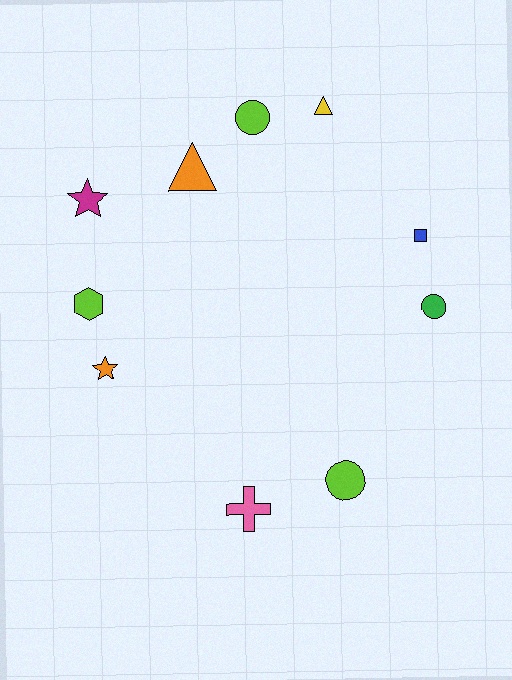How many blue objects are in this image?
There is 1 blue object.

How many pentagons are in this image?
There are no pentagons.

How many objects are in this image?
There are 10 objects.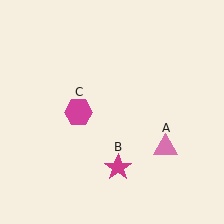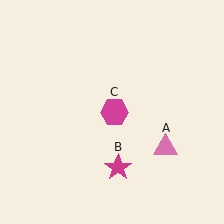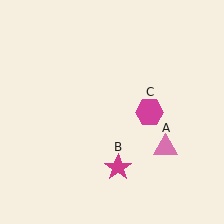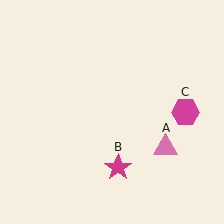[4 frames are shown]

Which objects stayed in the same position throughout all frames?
Pink triangle (object A) and magenta star (object B) remained stationary.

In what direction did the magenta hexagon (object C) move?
The magenta hexagon (object C) moved right.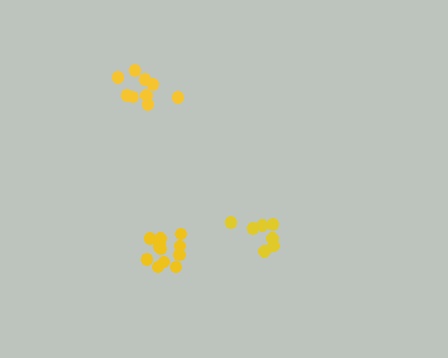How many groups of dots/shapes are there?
There are 3 groups.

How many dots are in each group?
Group 1: 9 dots, Group 2: 7 dots, Group 3: 12 dots (28 total).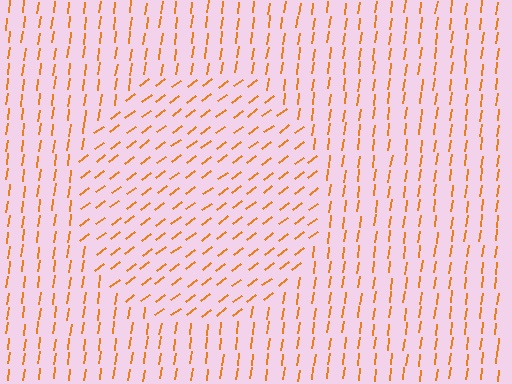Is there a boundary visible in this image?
Yes, there is a texture boundary formed by a change in line orientation.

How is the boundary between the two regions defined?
The boundary is defined purely by a change in line orientation (approximately 45 degrees difference). All lines are the same color and thickness.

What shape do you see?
I see a circle.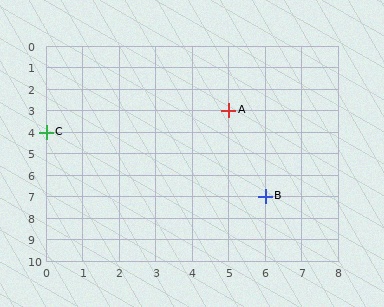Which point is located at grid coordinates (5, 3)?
Point A is at (5, 3).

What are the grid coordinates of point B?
Point B is at grid coordinates (6, 7).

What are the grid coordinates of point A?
Point A is at grid coordinates (5, 3).